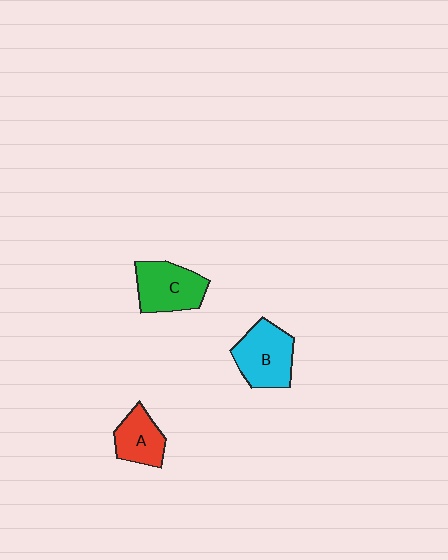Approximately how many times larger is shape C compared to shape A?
Approximately 1.3 times.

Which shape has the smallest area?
Shape A (red).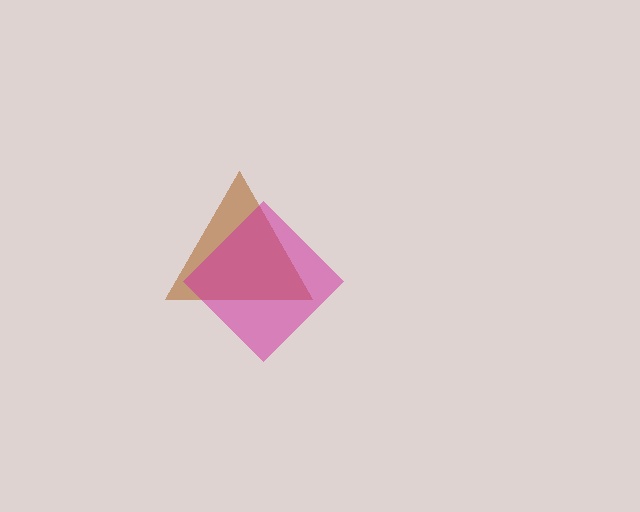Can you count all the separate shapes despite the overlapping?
Yes, there are 2 separate shapes.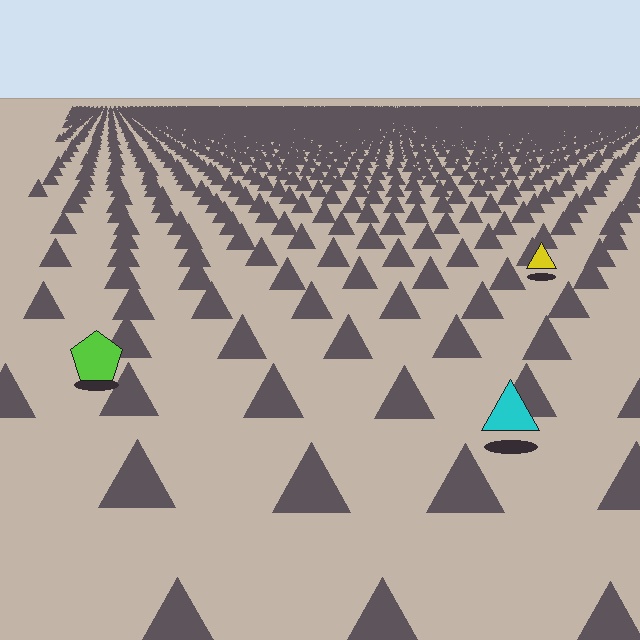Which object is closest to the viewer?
The cyan triangle is closest. The texture marks near it are larger and more spread out.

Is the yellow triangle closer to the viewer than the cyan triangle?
No. The cyan triangle is closer — you can tell from the texture gradient: the ground texture is coarser near it.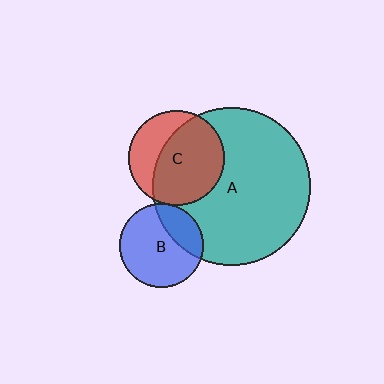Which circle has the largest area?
Circle A (teal).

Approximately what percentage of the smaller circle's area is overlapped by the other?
Approximately 25%.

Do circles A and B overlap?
Yes.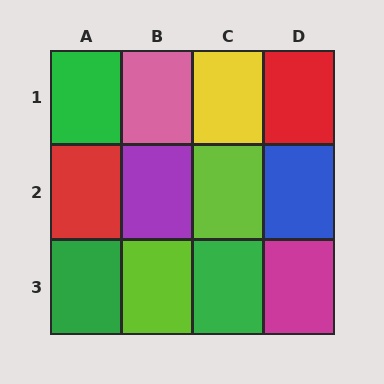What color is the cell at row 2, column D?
Blue.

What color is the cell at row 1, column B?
Pink.